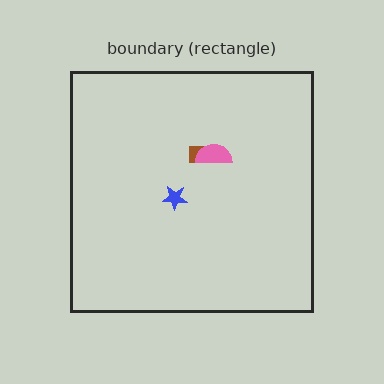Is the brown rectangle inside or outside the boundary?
Inside.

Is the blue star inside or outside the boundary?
Inside.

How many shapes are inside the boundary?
3 inside, 0 outside.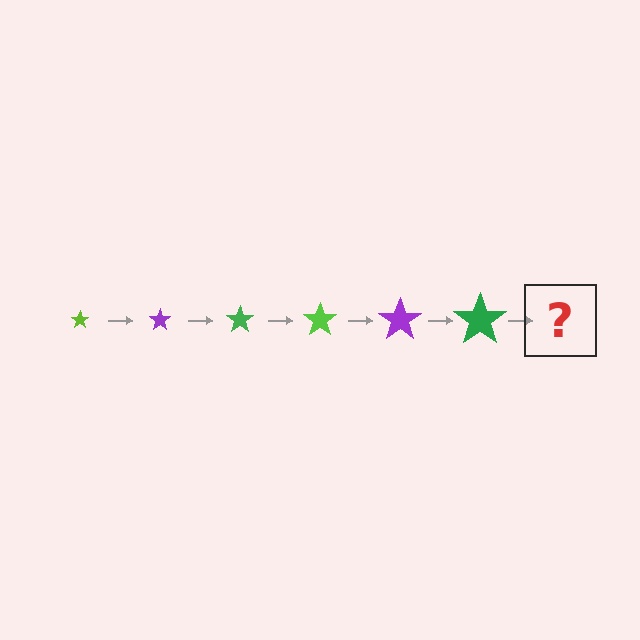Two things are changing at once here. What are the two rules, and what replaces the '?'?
The two rules are that the star grows larger each step and the color cycles through lime, purple, and green. The '?' should be a lime star, larger than the previous one.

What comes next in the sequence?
The next element should be a lime star, larger than the previous one.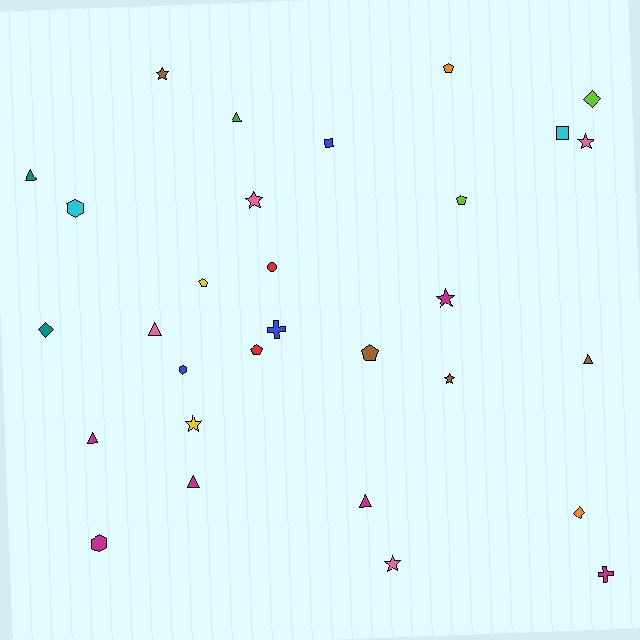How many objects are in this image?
There are 30 objects.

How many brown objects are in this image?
There are 4 brown objects.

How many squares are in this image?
There are 2 squares.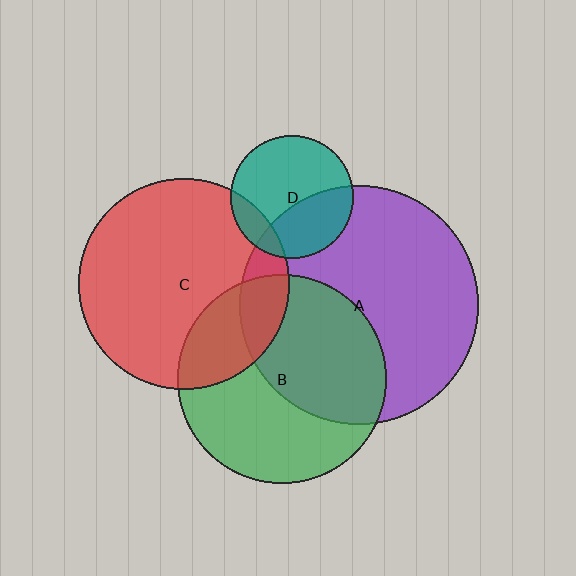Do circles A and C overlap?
Yes.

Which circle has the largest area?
Circle A (purple).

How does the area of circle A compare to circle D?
Approximately 3.7 times.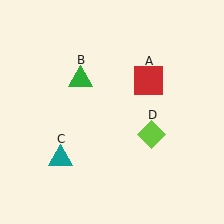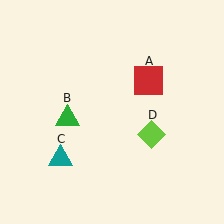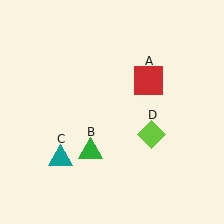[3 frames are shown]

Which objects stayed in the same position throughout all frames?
Red square (object A) and teal triangle (object C) and lime diamond (object D) remained stationary.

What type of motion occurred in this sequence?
The green triangle (object B) rotated counterclockwise around the center of the scene.